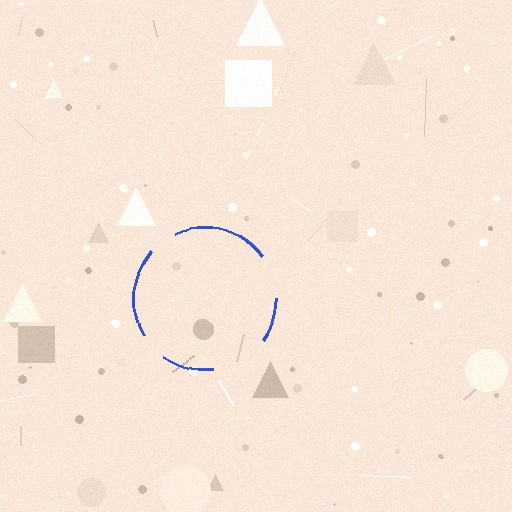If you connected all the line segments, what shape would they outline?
They would outline a circle.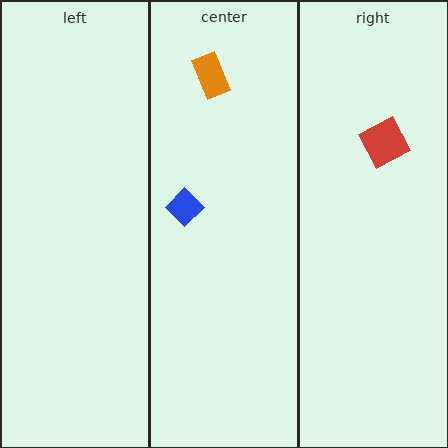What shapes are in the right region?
The red square.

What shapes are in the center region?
The blue diamond, the orange rectangle.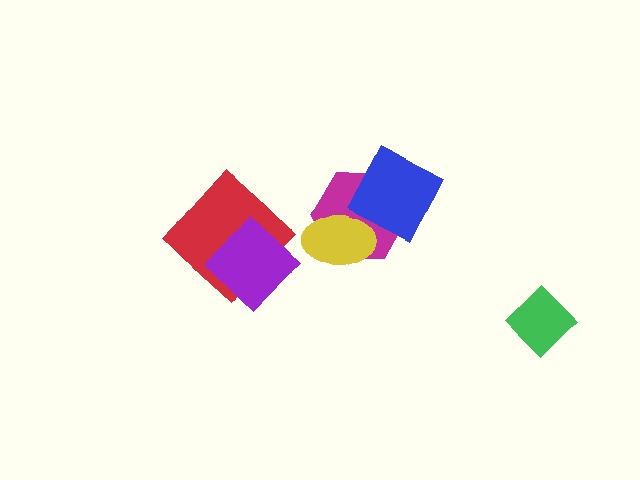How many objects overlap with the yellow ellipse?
1 object overlaps with the yellow ellipse.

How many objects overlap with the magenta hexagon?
2 objects overlap with the magenta hexagon.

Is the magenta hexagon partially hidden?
Yes, it is partially covered by another shape.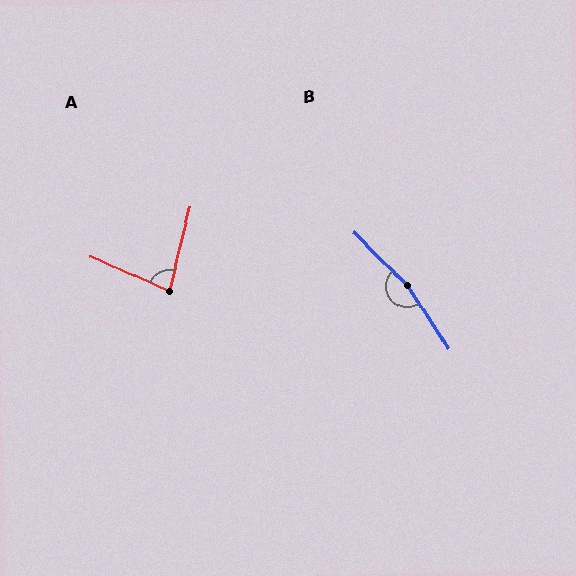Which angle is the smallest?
A, at approximately 80 degrees.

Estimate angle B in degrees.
Approximately 168 degrees.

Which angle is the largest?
B, at approximately 168 degrees.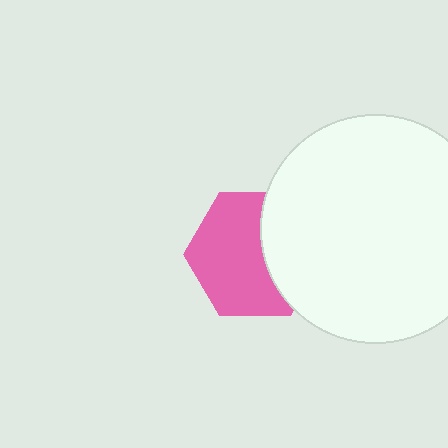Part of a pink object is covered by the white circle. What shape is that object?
It is a hexagon.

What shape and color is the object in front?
The object in front is a white circle.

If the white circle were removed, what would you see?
You would see the complete pink hexagon.